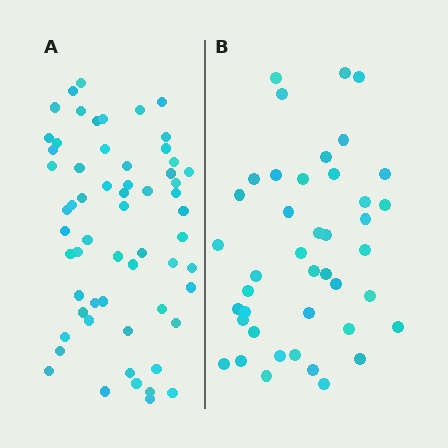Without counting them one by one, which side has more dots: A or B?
Region A (the left region) has more dots.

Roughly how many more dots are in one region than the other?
Region A has approximately 20 more dots than region B.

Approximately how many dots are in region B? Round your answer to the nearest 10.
About 40 dots. (The exact count is 42, which rounds to 40.)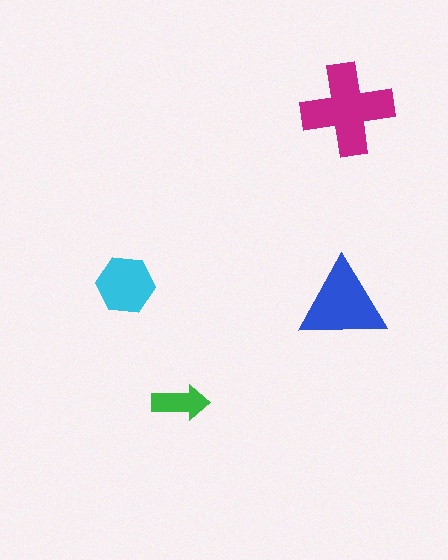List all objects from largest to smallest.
The magenta cross, the blue triangle, the cyan hexagon, the green arrow.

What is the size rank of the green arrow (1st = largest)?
4th.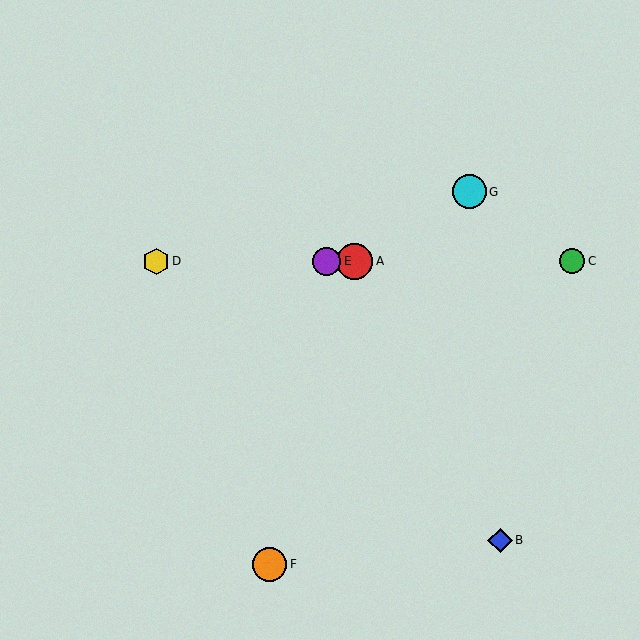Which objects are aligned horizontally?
Objects A, C, D, E are aligned horizontally.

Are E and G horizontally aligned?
No, E is at y≈261 and G is at y≈192.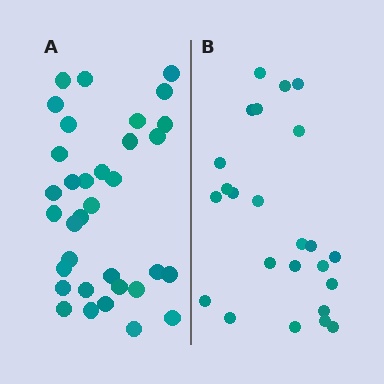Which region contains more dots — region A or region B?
Region A (the left region) has more dots.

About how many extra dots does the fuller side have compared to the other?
Region A has roughly 10 or so more dots than region B.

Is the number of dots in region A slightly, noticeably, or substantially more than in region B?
Region A has noticeably more, but not dramatically so. The ratio is roughly 1.4 to 1.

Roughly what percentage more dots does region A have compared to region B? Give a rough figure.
About 40% more.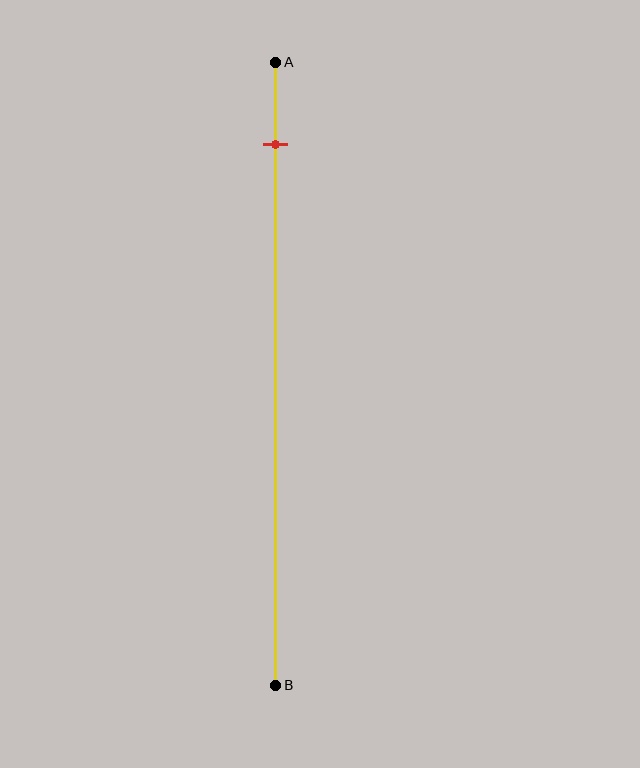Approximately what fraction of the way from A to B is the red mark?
The red mark is approximately 15% of the way from A to B.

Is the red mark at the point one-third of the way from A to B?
No, the mark is at about 15% from A, not at the 33% one-third point.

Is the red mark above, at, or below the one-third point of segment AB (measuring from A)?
The red mark is above the one-third point of segment AB.